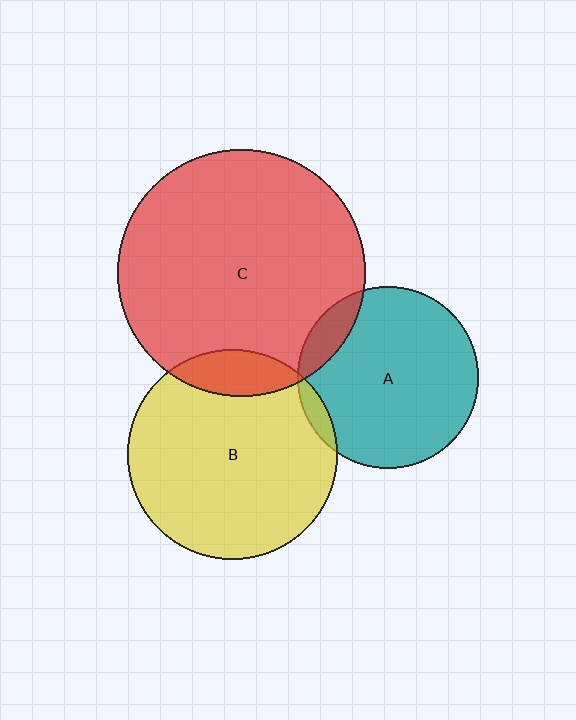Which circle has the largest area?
Circle C (red).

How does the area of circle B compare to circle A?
Approximately 1.3 times.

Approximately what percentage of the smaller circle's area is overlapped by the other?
Approximately 15%.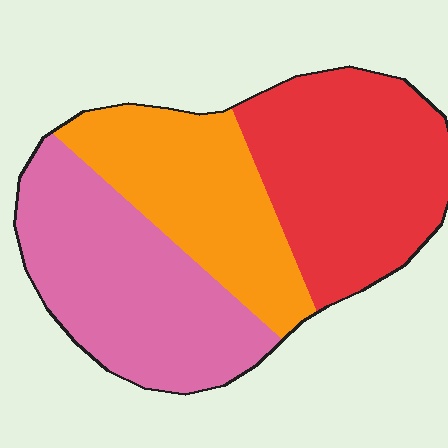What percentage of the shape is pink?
Pink takes up between a third and a half of the shape.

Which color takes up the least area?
Orange, at roughly 30%.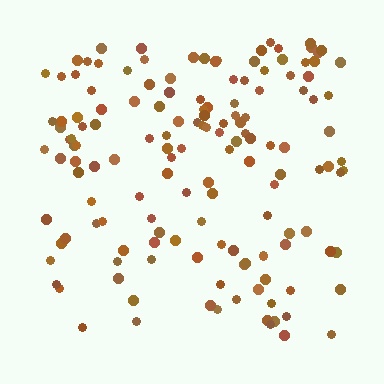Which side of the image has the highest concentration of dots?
The top.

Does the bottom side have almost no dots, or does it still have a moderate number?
Still a moderate number, just noticeably fewer than the top.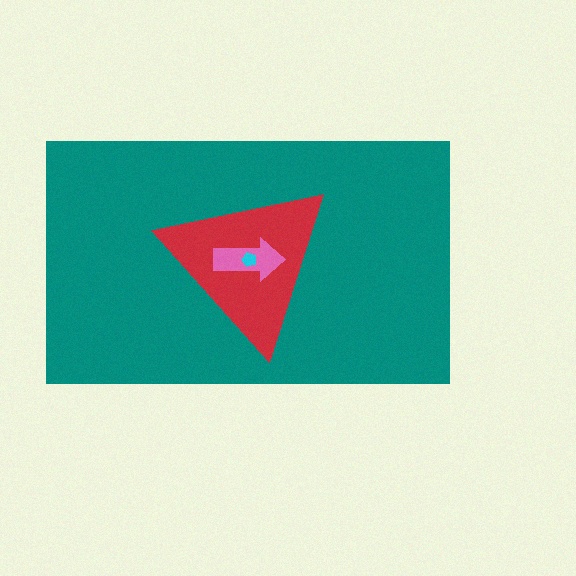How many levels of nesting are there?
4.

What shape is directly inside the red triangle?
The pink arrow.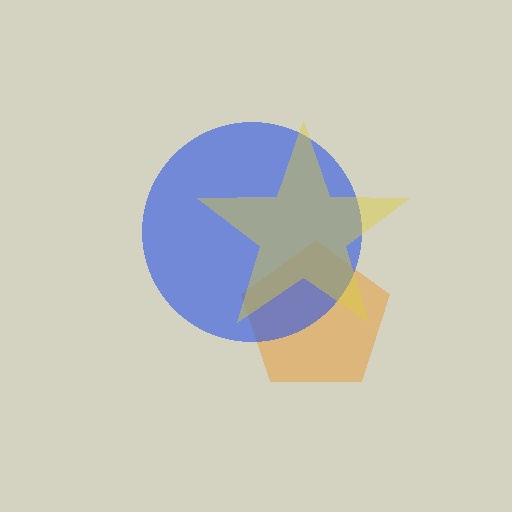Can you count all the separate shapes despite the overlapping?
Yes, there are 3 separate shapes.